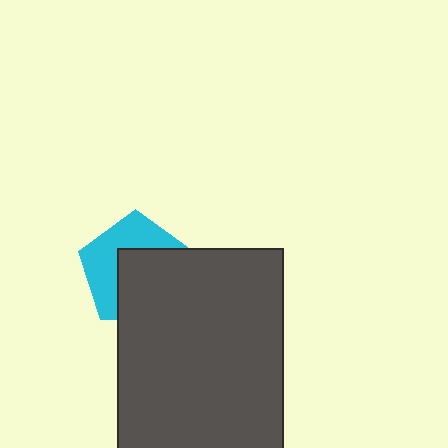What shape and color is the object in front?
The object in front is a dark gray rectangle.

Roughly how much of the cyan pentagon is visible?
About half of it is visible (roughly 46%).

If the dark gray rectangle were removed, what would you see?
You would see the complete cyan pentagon.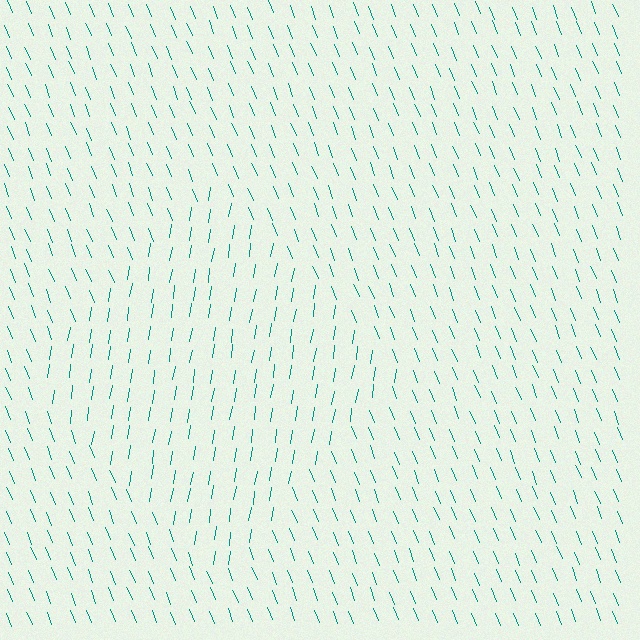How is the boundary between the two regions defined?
The boundary is defined purely by a change in line orientation (approximately 31 degrees difference). All lines are the same color and thickness.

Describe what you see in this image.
The image is filled with small teal line segments. A diamond region in the image has lines oriented differently from the surrounding lines, creating a visible texture boundary.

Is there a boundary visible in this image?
Yes, there is a texture boundary formed by a change in line orientation.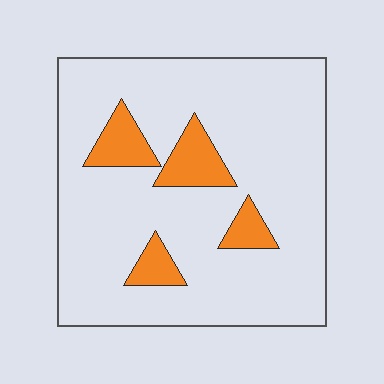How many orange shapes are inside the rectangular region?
4.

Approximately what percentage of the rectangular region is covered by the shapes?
Approximately 15%.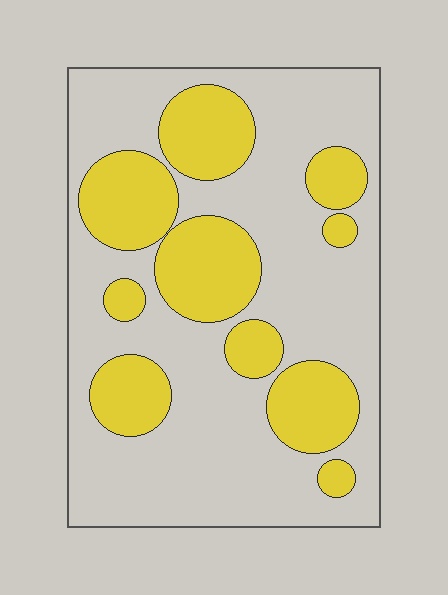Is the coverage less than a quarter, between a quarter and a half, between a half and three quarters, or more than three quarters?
Between a quarter and a half.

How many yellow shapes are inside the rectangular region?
10.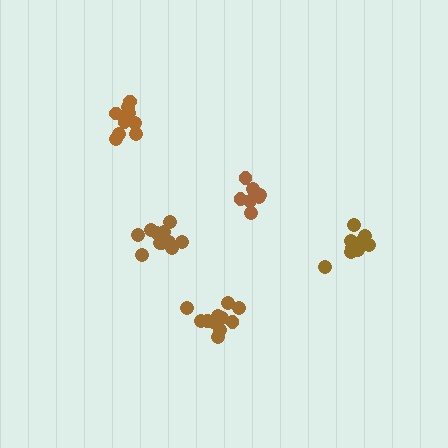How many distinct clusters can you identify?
There are 5 distinct clusters.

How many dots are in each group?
Group 1: 12 dots, Group 2: 7 dots, Group 3: 9 dots, Group 4: 11 dots, Group 5: 13 dots (52 total).